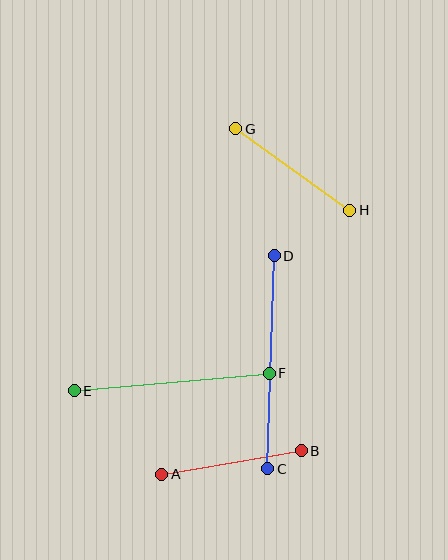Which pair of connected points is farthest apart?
Points C and D are farthest apart.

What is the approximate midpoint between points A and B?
The midpoint is at approximately (231, 462) pixels.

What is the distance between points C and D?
The distance is approximately 213 pixels.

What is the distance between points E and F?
The distance is approximately 196 pixels.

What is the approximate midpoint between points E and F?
The midpoint is at approximately (172, 382) pixels.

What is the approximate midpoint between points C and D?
The midpoint is at approximately (271, 362) pixels.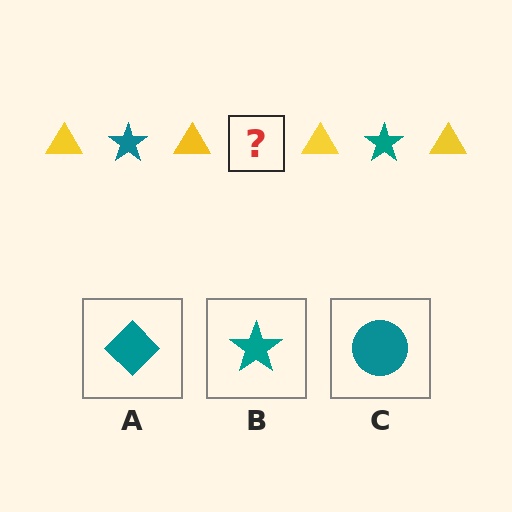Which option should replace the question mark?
Option B.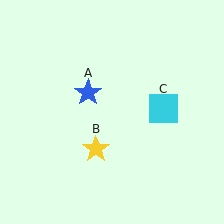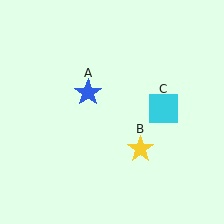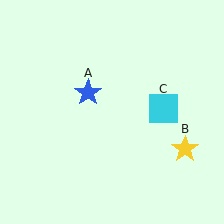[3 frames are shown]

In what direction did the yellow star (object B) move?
The yellow star (object B) moved right.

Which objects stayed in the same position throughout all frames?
Blue star (object A) and cyan square (object C) remained stationary.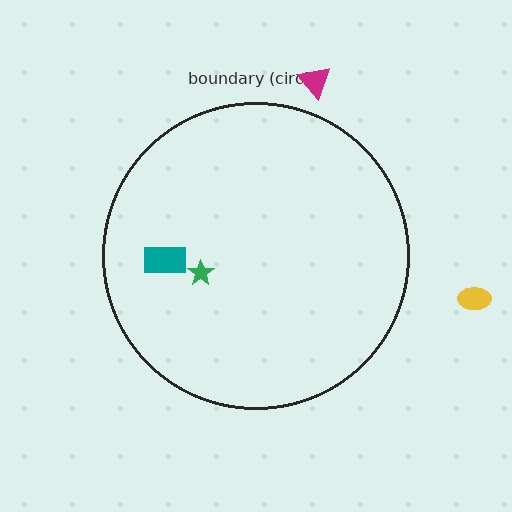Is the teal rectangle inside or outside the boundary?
Inside.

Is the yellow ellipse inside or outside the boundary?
Outside.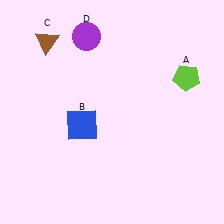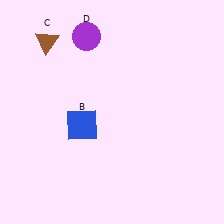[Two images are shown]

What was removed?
The lime pentagon (A) was removed in Image 2.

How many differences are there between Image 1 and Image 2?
There is 1 difference between the two images.